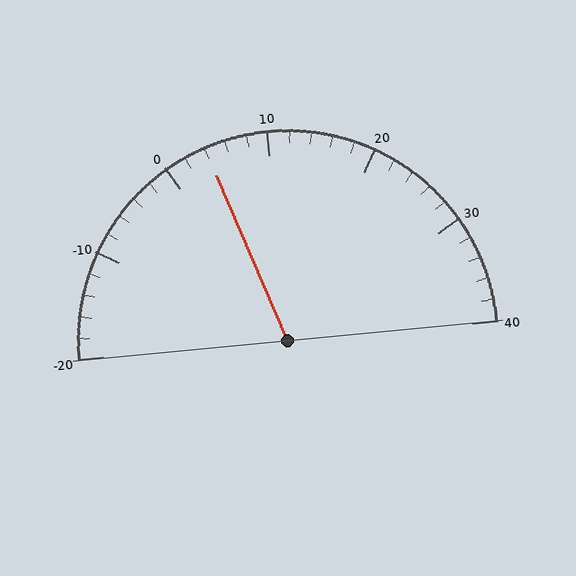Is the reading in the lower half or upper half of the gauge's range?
The reading is in the lower half of the range (-20 to 40).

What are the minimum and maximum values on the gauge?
The gauge ranges from -20 to 40.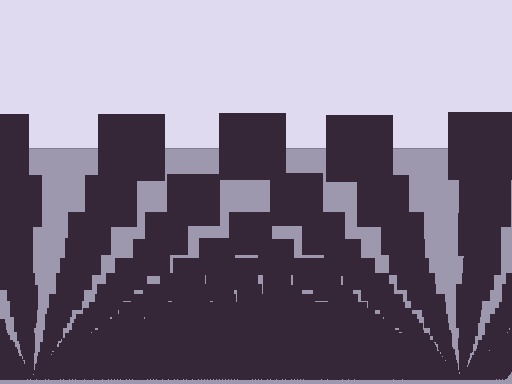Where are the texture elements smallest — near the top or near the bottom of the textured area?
Near the bottom.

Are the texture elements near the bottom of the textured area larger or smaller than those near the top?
Smaller. The gradient is inverted — elements near the bottom are smaller and denser.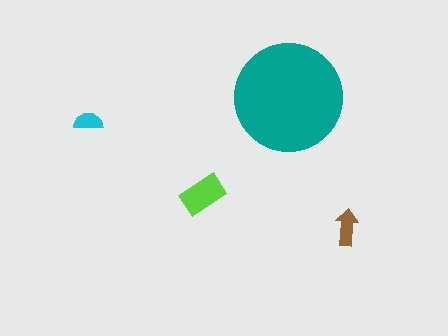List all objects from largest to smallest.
The teal circle, the lime rectangle, the brown arrow, the cyan semicircle.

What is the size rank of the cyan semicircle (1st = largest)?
4th.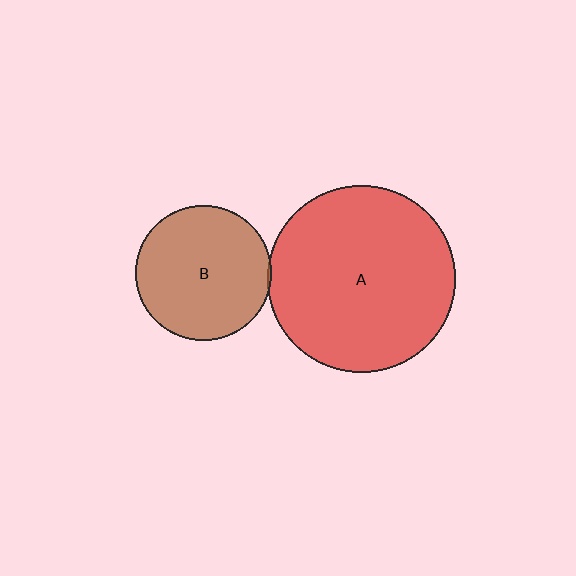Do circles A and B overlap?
Yes.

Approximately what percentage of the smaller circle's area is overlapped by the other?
Approximately 5%.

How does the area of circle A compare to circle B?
Approximately 1.9 times.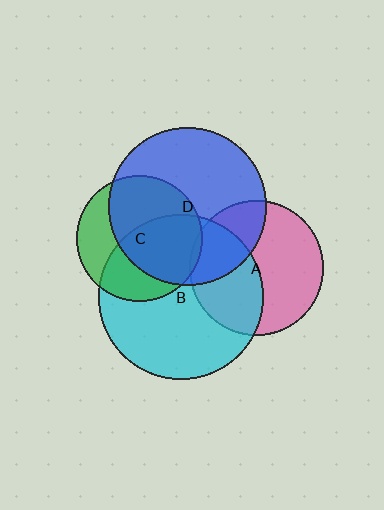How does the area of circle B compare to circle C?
Approximately 1.7 times.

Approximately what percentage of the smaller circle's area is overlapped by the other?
Approximately 60%.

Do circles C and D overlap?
Yes.